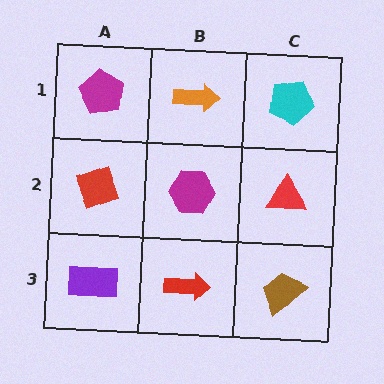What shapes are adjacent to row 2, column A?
A magenta pentagon (row 1, column A), a purple rectangle (row 3, column A), a magenta hexagon (row 2, column B).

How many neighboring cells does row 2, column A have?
3.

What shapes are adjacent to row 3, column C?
A red triangle (row 2, column C), a red arrow (row 3, column B).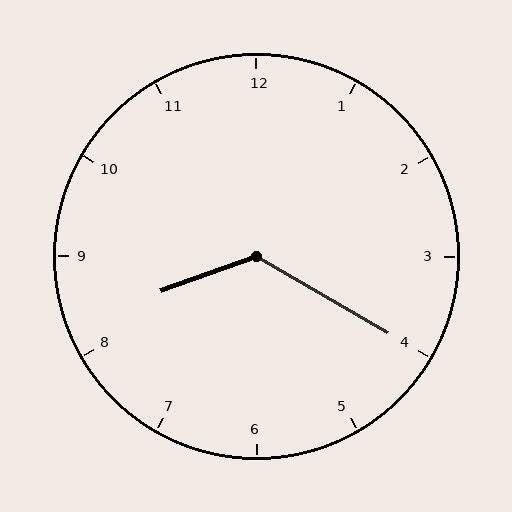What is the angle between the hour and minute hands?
Approximately 130 degrees.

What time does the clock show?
8:20.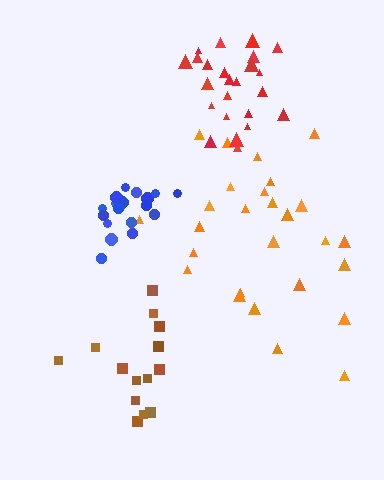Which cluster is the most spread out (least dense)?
Orange.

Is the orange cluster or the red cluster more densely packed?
Red.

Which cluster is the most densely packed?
Blue.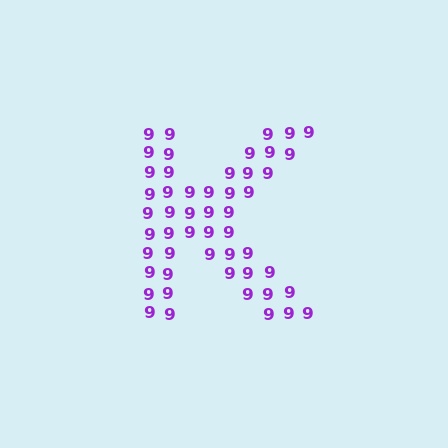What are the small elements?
The small elements are digit 9's.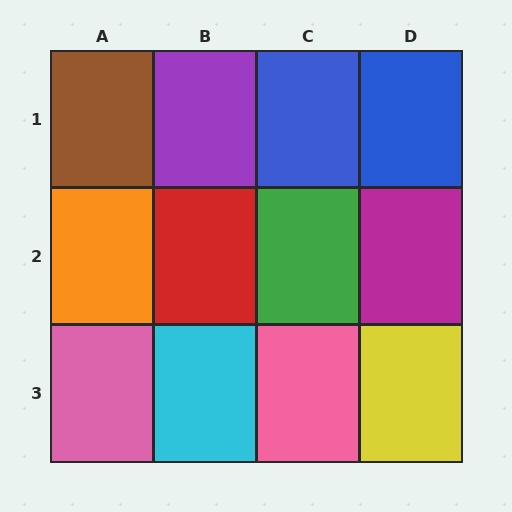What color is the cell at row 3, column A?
Pink.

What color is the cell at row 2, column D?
Magenta.